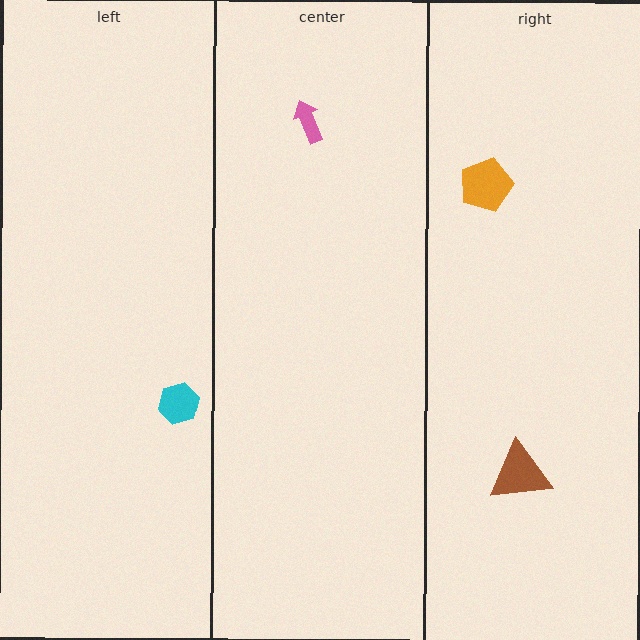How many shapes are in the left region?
1.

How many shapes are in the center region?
1.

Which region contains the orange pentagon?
The right region.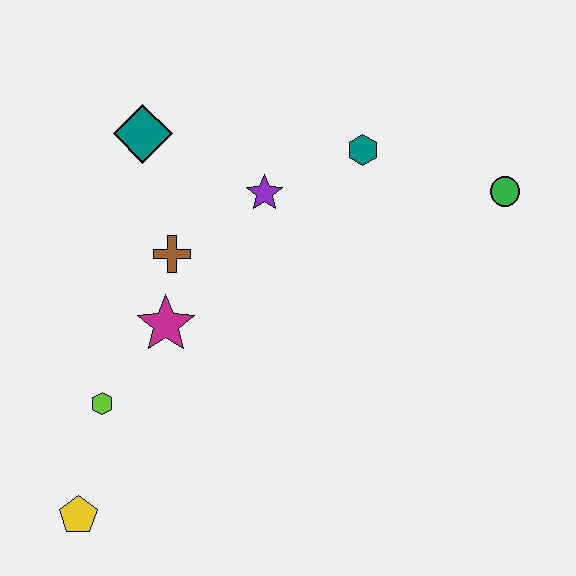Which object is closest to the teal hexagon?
The purple star is closest to the teal hexagon.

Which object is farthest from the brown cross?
The green circle is farthest from the brown cross.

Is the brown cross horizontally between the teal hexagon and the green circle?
No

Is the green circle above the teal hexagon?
No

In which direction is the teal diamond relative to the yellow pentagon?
The teal diamond is above the yellow pentagon.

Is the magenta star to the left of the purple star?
Yes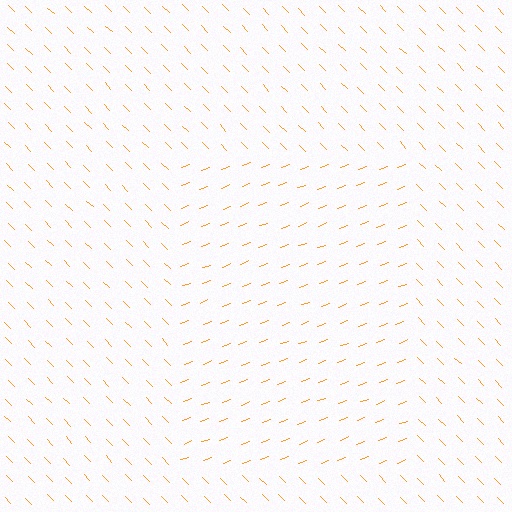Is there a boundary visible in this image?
Yes, there is a texture boundary formed by a change in line orientation.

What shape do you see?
I see a rectangle.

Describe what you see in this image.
The image is filled with small orange line segments. A rectangle region in the image has lines oriented differently from the surrounding lines, creating a visible texture boundary.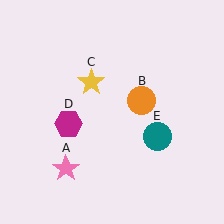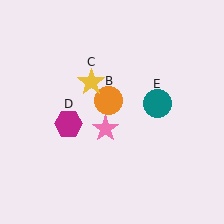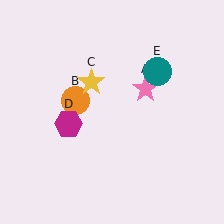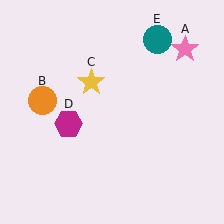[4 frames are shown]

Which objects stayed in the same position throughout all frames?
Yellow star (object C) and magenta hexagon (object D) remained stationary.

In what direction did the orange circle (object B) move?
The orange circle (object B) moved left.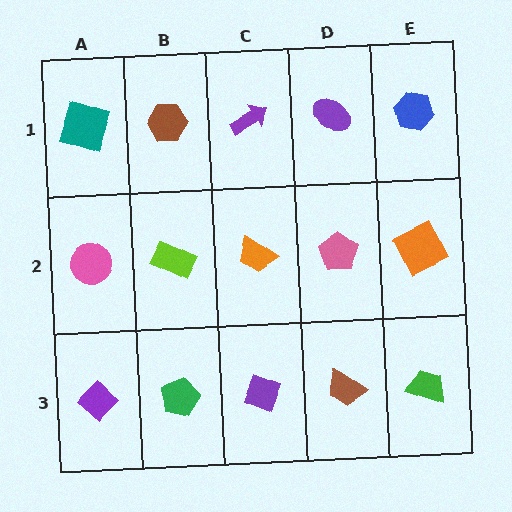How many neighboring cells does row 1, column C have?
3.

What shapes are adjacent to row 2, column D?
A purple ellipse (row 1, column D), a brown trapezoid (row 3, column D), an orange trapezoid (row 2, column C), an orange square (row 2, column E).